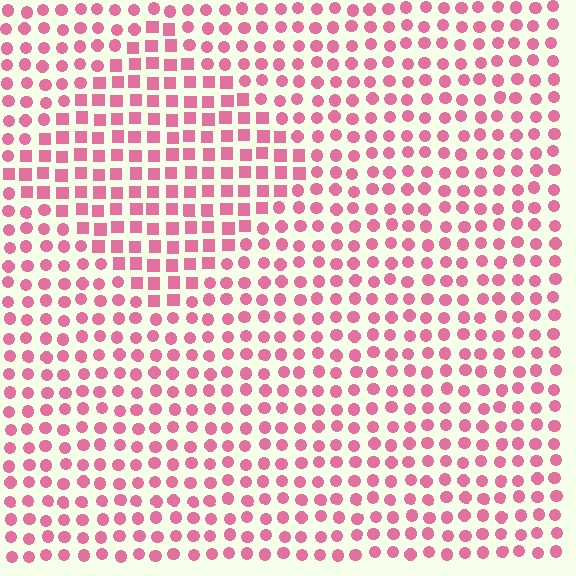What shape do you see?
I see a diamond.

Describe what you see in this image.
The image is filled with small pink elements arranged in a uniform grid. A diamond-shaped region contains squares, while the surrounding area contains circles. The boundary is defined purely by the change in element shape.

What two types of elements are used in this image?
The image uses squares inside the diamond region and circles outside it.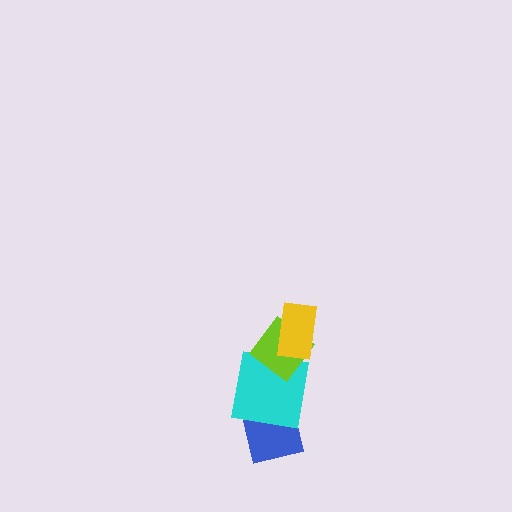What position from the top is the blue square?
The blue square is 4th from the top.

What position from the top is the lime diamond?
The lime diamond is 2nd from the top.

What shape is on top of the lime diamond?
The yellow rectangle is on top of the lime diamond.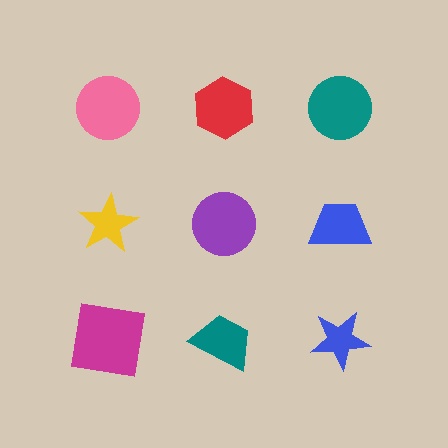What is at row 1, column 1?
A pink circle.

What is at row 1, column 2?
A red hexagon.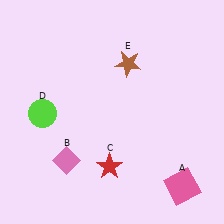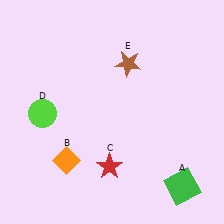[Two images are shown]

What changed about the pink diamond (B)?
In Image 1, B is pink. In Image 2, it changed to orange.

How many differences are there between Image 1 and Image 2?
There are 2 differences between the two images.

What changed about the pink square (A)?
In Image 1, A is pink. In Image 2, it changed to green.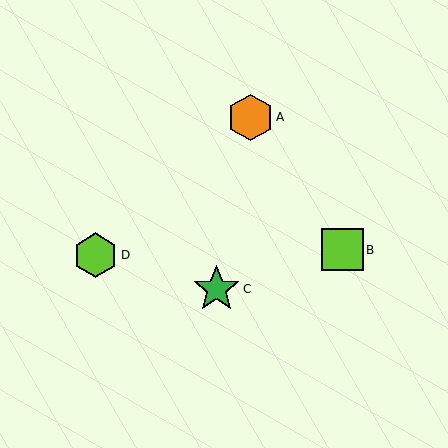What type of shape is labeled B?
Shape B is a lime square.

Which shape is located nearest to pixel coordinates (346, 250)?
The lime square (labeled B) at (342, 250) is nearest to that location.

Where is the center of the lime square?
The center of the lime square is at (342, 250).